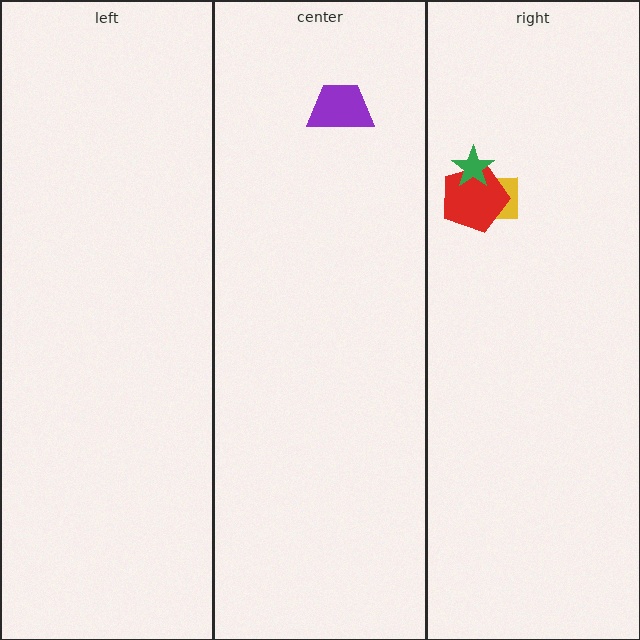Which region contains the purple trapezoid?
The center region.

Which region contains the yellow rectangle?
The right region.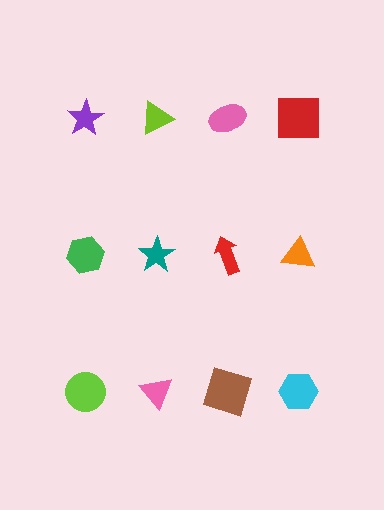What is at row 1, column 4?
A red square.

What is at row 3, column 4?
A cyan hexagon.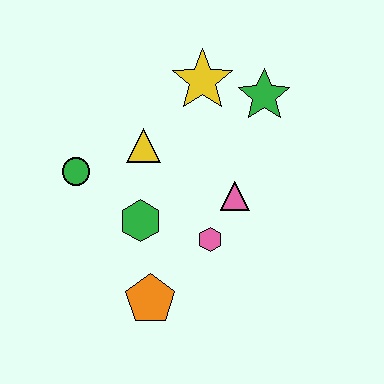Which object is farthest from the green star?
The orange pentagon is farthest from the green star.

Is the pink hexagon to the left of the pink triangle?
Yes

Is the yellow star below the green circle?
No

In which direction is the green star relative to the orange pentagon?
The green star is above the orange pentagon.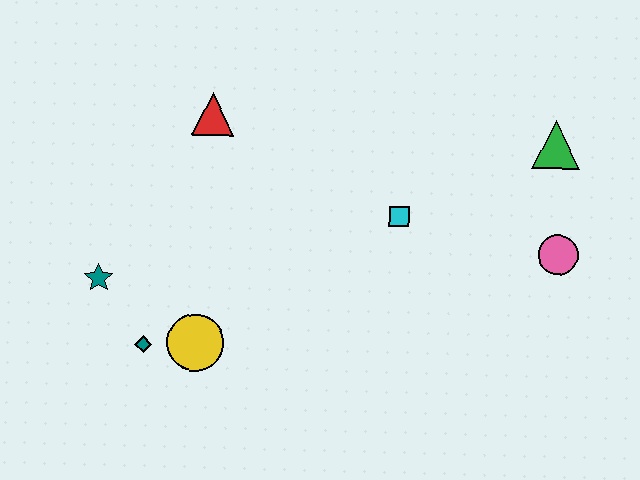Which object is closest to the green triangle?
The pink circle is closest to the green triangle.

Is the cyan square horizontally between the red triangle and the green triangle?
Yes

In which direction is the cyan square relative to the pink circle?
The cyan square is to the left of the pink circle.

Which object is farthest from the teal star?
The green triangle is farthest from the teal star.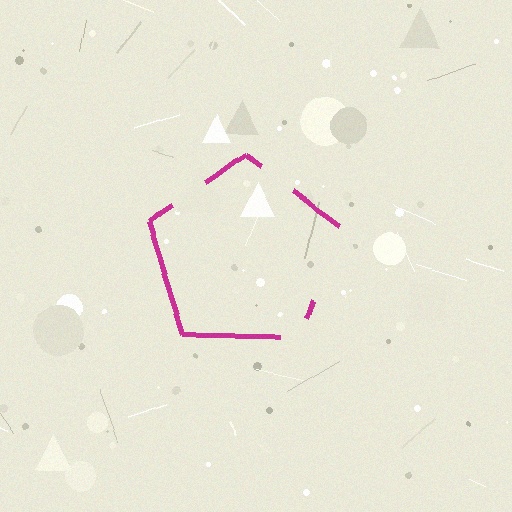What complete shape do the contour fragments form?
The contour fragments form a pentagon.